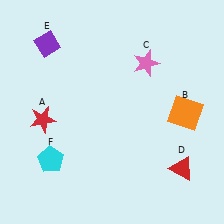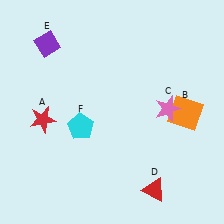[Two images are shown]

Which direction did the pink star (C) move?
The pink star (C) moved down.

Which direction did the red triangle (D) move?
The red triangle (D) moved left.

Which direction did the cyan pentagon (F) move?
The cyan pentagon (F) moved up.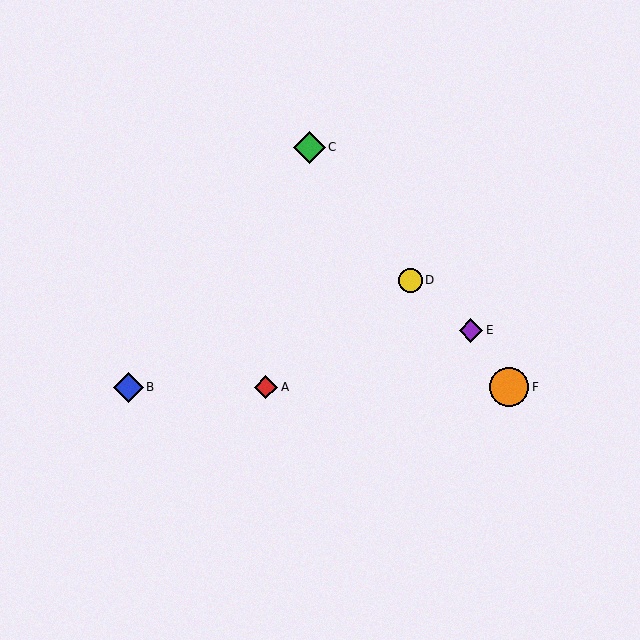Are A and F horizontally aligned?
Yes, both are at y≈387.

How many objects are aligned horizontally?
3 objects (A, B, F) are aligned horizontally.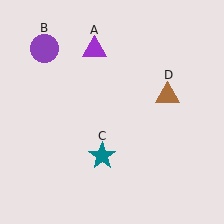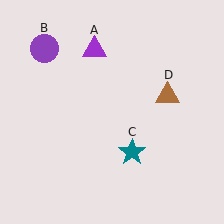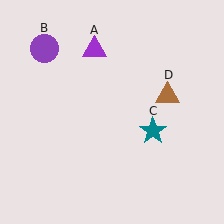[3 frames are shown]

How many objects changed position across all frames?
1 object changed position: teal star (object C).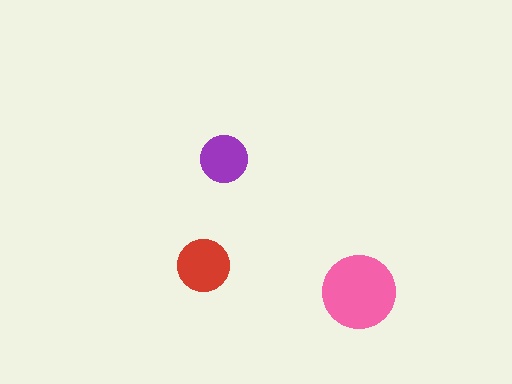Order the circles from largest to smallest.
the pink one, the red one, the purple one.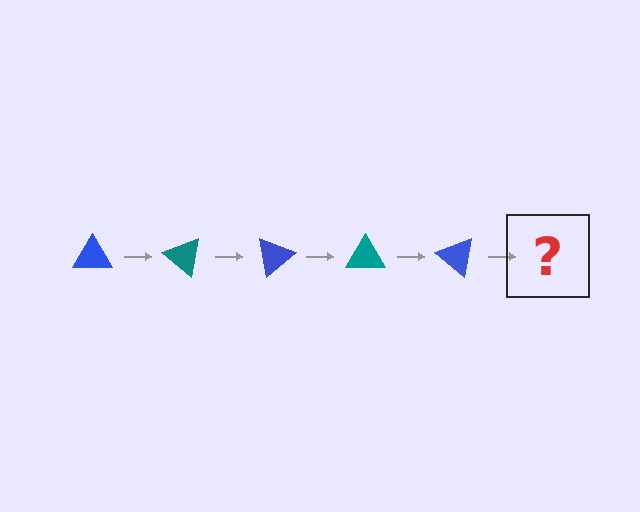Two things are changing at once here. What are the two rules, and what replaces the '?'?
The two rules are that it rotates 40 degrees each step and the color cycles through blue and teal. The '?' should be a teal triangle, rotated 200 degrees from the start.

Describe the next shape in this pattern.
It should be a teal triangle, rotated 200 degrees from the start.